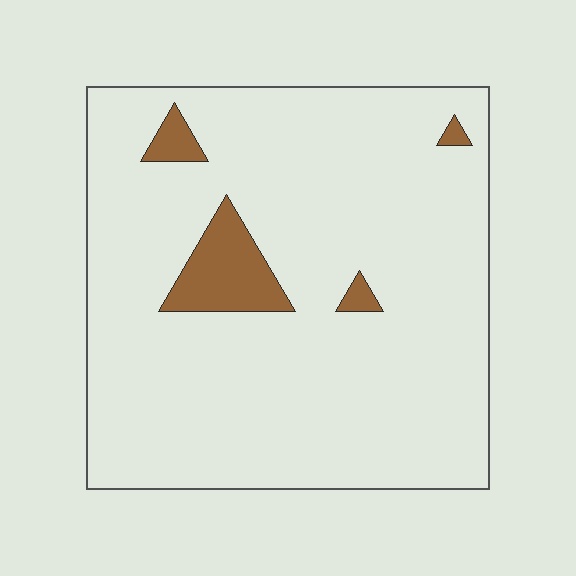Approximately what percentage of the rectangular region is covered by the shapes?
Approximately 5%.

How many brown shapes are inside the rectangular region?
4.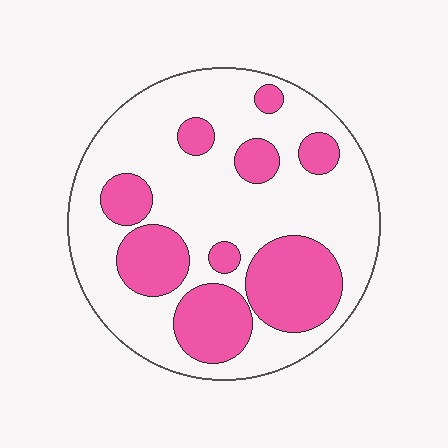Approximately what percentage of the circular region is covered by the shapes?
Approximately 30%.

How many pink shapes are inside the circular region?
9.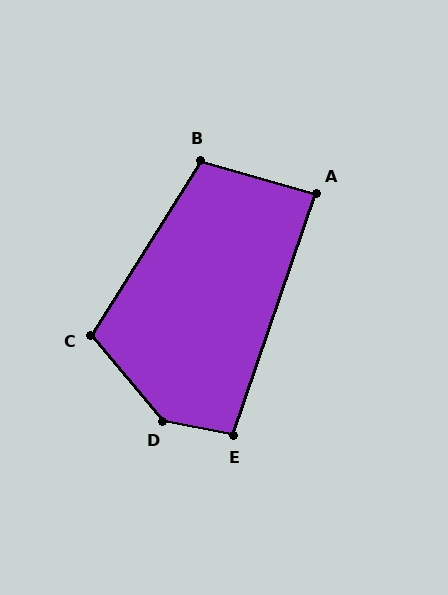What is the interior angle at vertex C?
Approximately 108 degrees (obtuse).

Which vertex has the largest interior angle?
D, at approximately 141 degrees.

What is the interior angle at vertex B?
Approximately 106 degrees (obtuse).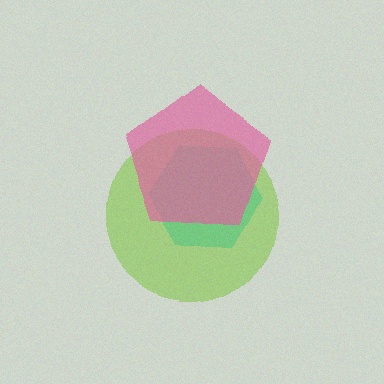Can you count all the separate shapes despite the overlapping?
Yes, there are 3 separate shapes.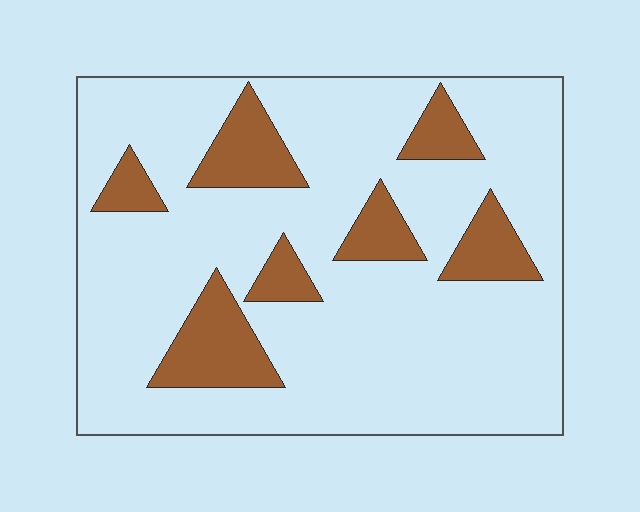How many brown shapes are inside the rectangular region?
7.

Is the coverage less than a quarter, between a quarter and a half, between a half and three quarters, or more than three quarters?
Less than a quarter.